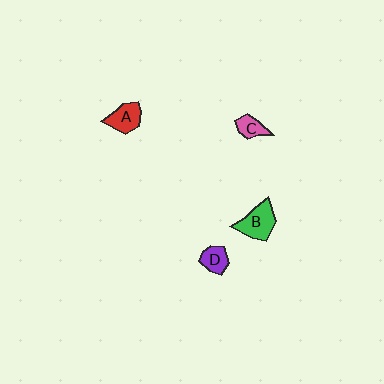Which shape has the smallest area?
Shape C (pink).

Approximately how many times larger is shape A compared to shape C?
Approximately 1.5 times.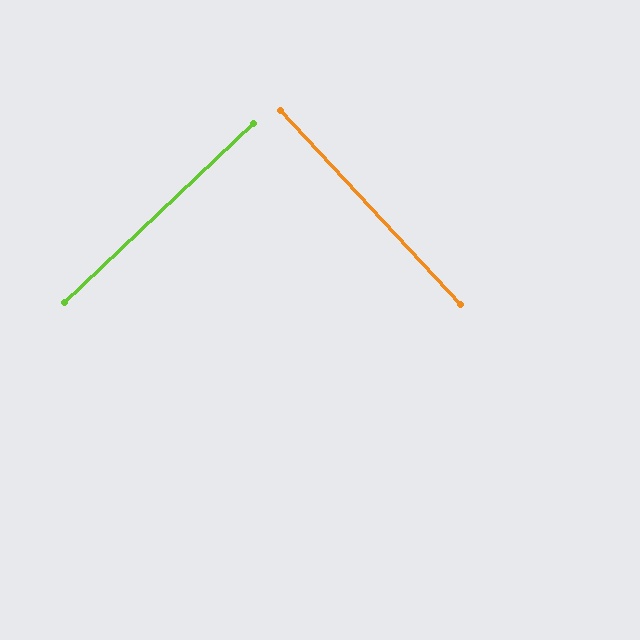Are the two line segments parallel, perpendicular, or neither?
Perpendicular — they meet at approximately 89°.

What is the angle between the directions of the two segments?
Approximately 89 degrees.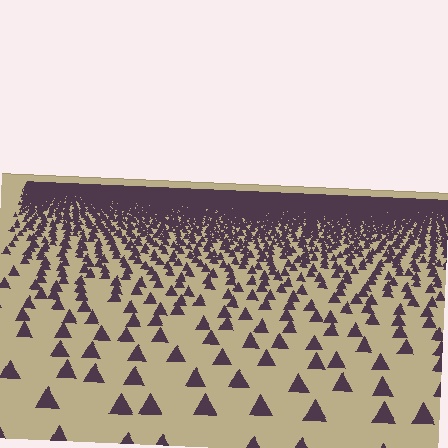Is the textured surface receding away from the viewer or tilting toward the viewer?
The surface is receding away from the viewer. Texture elements get smaller and denser toward the top.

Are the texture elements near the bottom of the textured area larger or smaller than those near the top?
Larger. Near the bottom, elements are closer to the viewer and appear at a bigger on-screen size.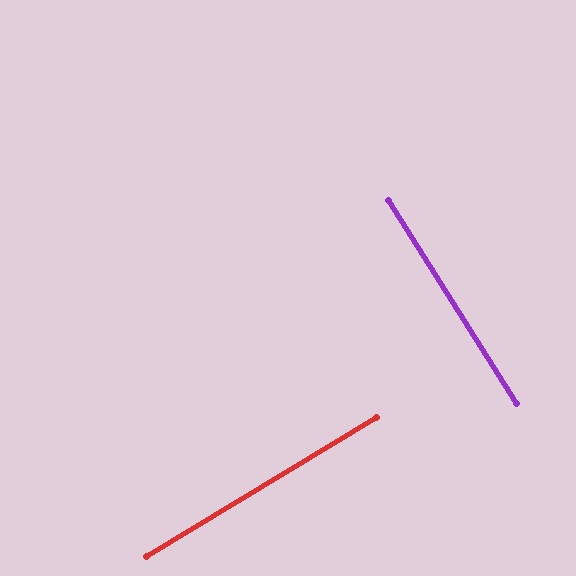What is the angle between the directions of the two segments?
Approximately 89 degrees.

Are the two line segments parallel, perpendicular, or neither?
Perpendicular — they meet at approximately 89°.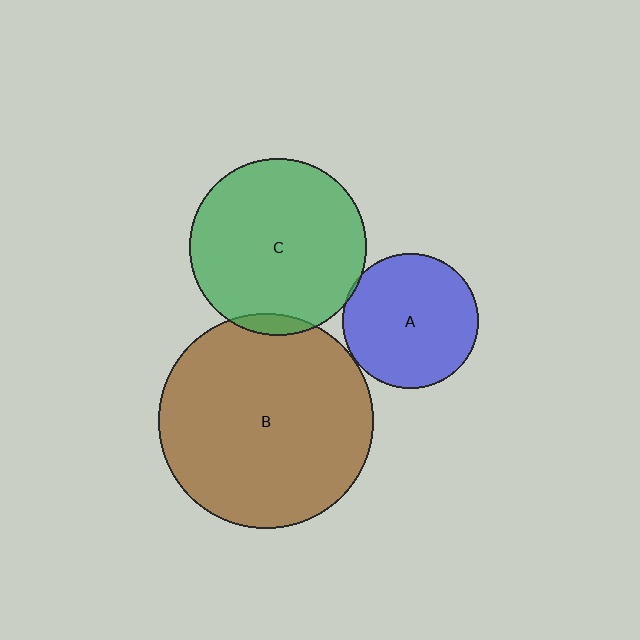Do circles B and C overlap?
Yes.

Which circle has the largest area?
Circle B (brown).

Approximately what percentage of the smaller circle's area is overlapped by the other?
Approximately 5%.